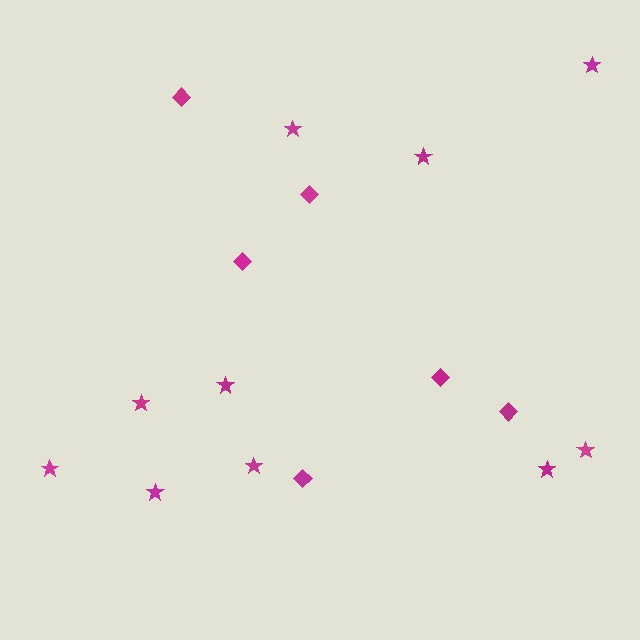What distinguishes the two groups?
There are 2 groups: one group of diamonds (6) and one group of stars (10).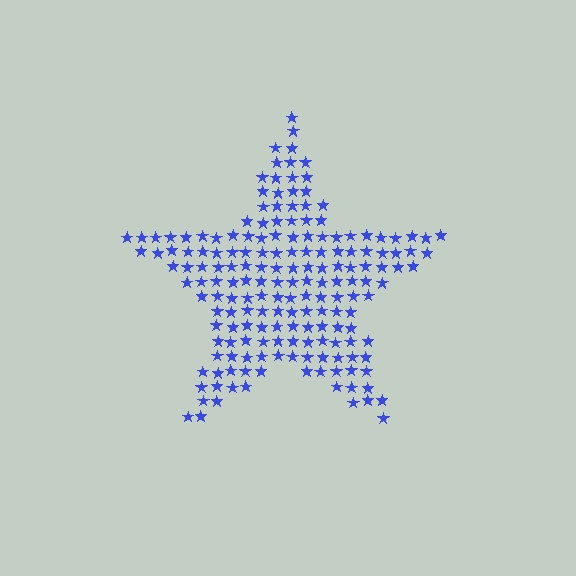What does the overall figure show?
The overall figure shows a star.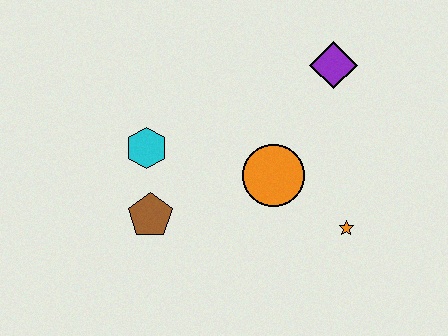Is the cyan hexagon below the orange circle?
No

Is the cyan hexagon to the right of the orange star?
No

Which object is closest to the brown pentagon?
The cyan hexagon is closest to the brown pentagon.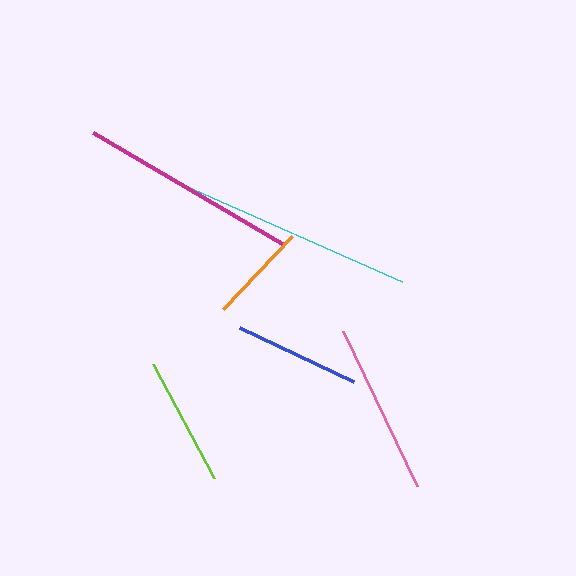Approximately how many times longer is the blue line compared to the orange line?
The blue line is approximately 1.2 times the length of the orange line.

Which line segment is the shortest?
The orange line is the shortest at approximately 101 pixels.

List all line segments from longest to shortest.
From longest to shortest: cyan, magenta, pink, lime, blue, orange.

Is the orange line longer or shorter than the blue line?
The blue line is longer than the orange line.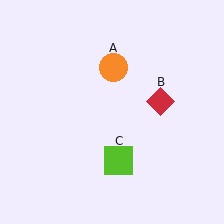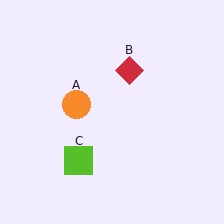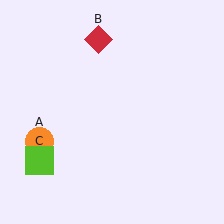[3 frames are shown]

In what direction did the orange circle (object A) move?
The orange circle (object A) moved down and to the left.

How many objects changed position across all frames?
3 objects changed position: orange circle (object A), red diamond (object B), lime square (object C).